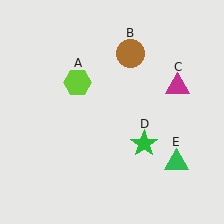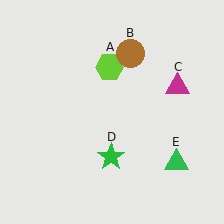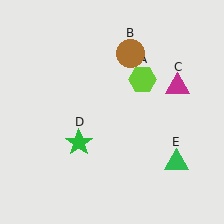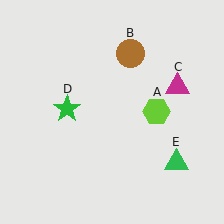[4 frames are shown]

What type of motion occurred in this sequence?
The lime hexagon (object A), green star (object D) rotated clockwise around the center of the scene.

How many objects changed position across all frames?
2 objects changed position: lime hexagon (object A), green star (object D).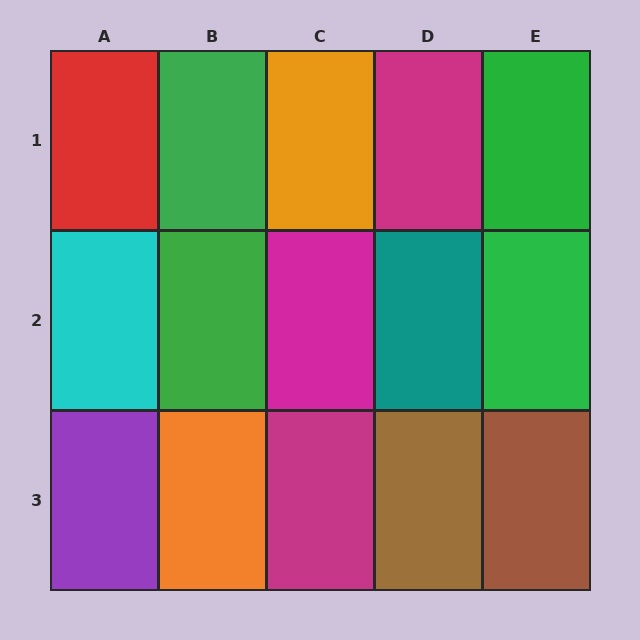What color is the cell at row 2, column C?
Magenta.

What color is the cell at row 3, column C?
Magenta.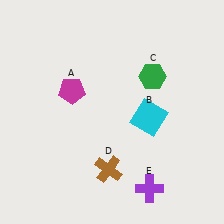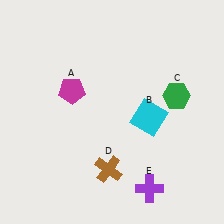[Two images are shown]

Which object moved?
The green hexagon (C) moved right.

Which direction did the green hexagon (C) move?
The green hexagon (C) moved right.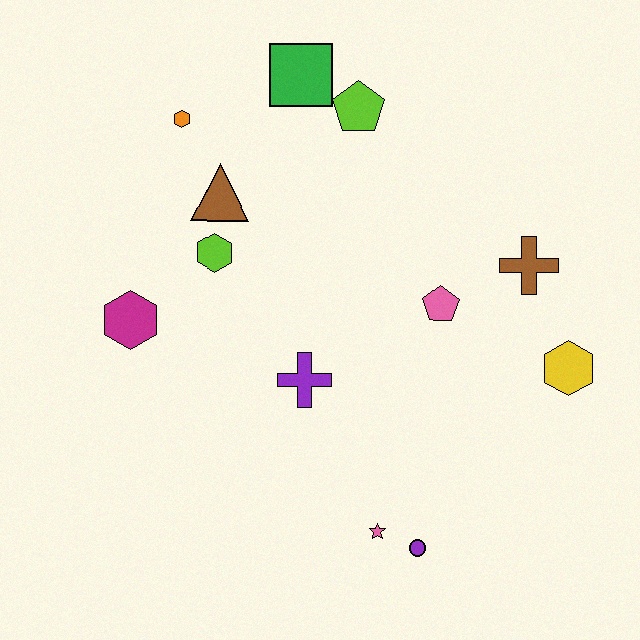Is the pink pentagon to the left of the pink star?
No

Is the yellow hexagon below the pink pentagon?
Yes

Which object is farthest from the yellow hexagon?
The orange hexagon is farthest from the yellow hexagon.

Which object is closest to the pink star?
The purple circle is closest to the pink star.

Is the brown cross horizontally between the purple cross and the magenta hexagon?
No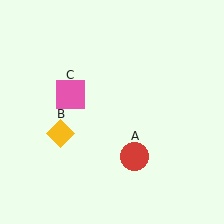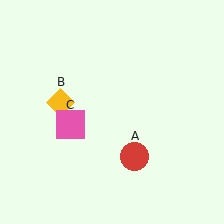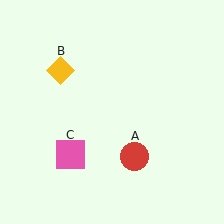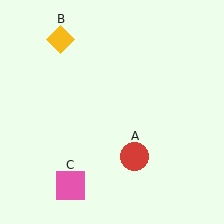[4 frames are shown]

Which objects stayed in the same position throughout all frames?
Red circle (object A) remained stationary.